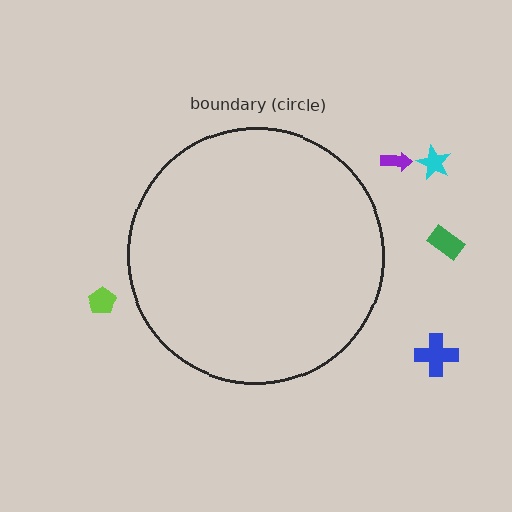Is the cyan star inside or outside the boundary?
Outside.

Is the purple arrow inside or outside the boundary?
Outside.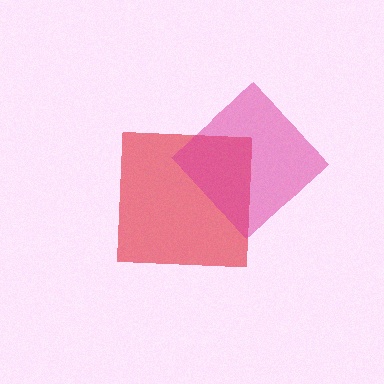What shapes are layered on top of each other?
The layered shapes are: a red square, a magenta diamond.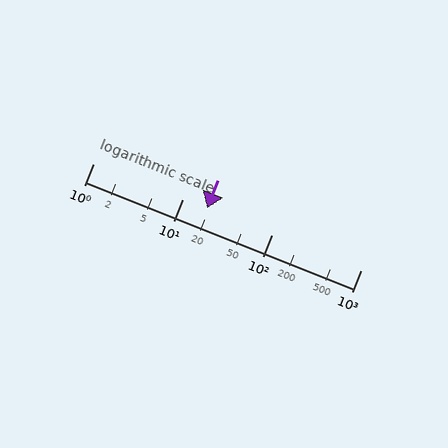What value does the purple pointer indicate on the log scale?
The pointer indicates approximately 19.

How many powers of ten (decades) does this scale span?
The scale spans 3 decades, from 1 to 1000.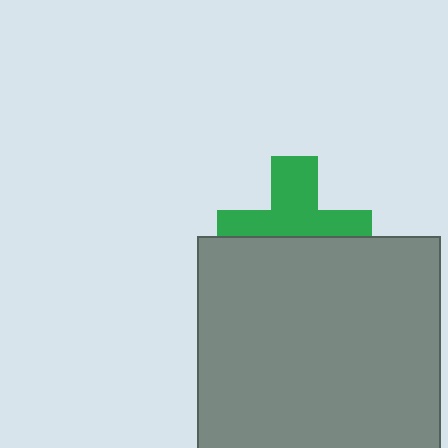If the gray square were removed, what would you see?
You would see the complete green cross.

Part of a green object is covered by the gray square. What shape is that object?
It is a cross.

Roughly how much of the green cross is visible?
About half of it is visible (roughly 52%).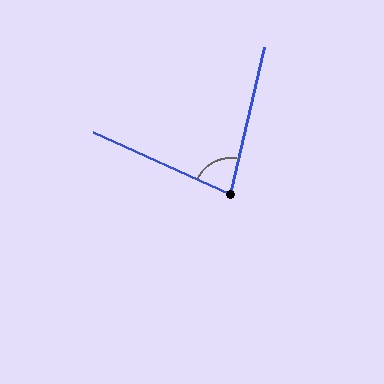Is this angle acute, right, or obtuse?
It is acute.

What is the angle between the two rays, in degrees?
Approximately 78 degrees.